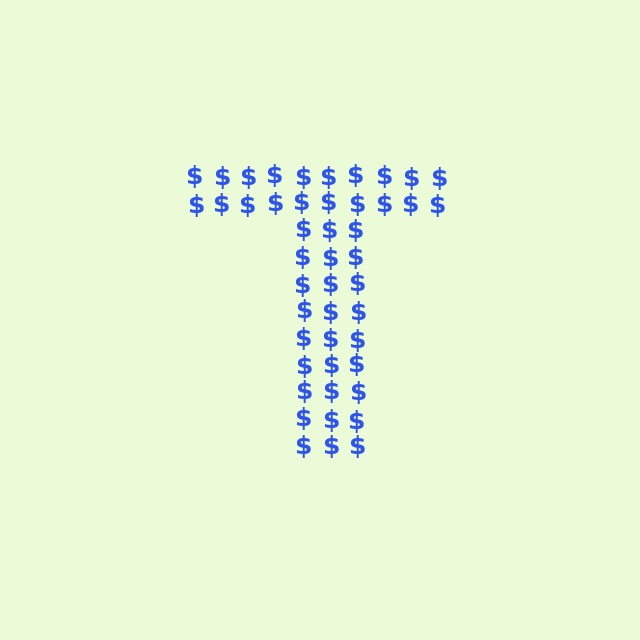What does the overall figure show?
The overall figure shows the letter T.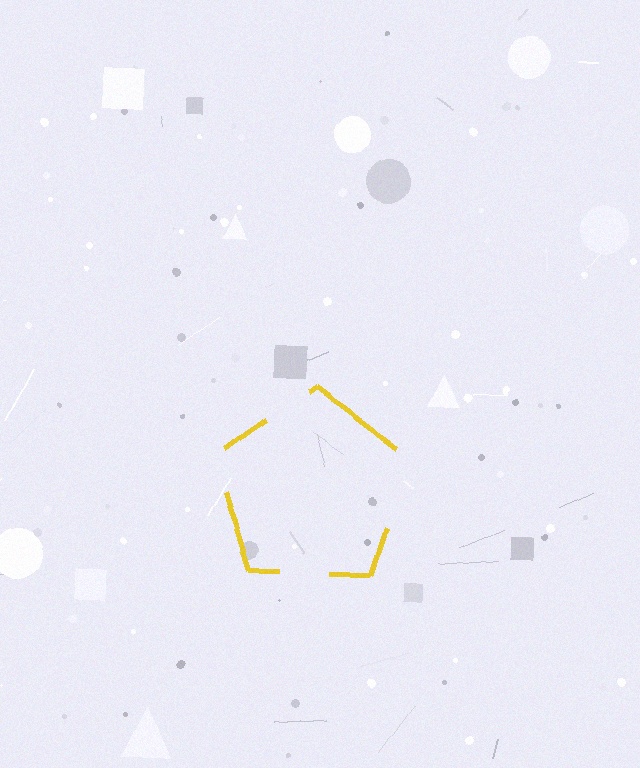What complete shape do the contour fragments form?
The contour fragments form a pentagon.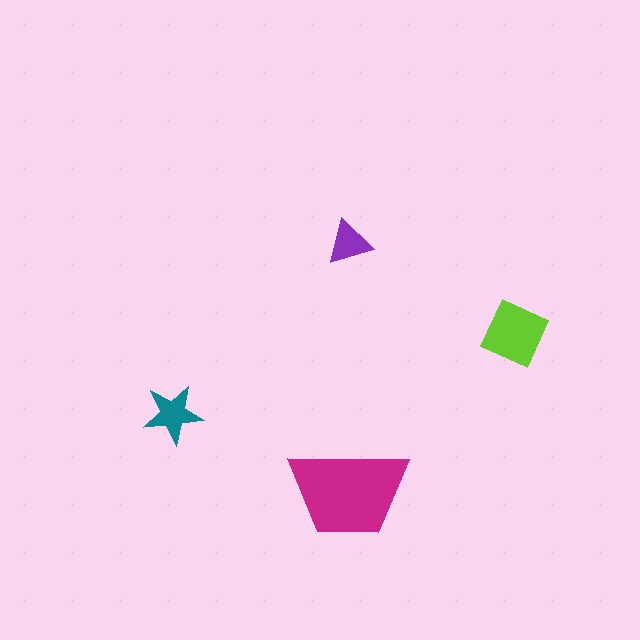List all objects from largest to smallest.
The magenta trapezoid, the lime square, the teal star, the purple triangle.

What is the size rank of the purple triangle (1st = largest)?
4th.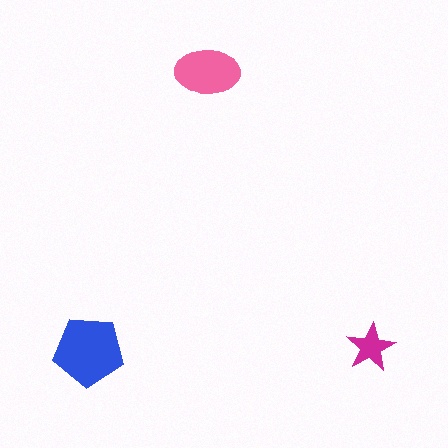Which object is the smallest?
The magenta star.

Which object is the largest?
The blue pentagon.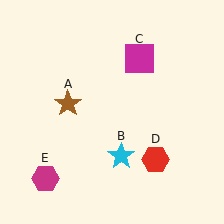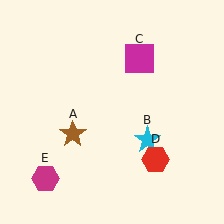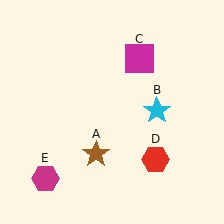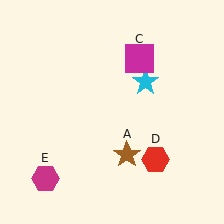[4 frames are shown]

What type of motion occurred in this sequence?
The brown star (object A), cyan star (object B) rotated counterclockwise around the center of the scene.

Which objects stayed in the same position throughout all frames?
Magenta square (object C) and red hexagon (object D) and magenta hexagon (object E) remained stationary.